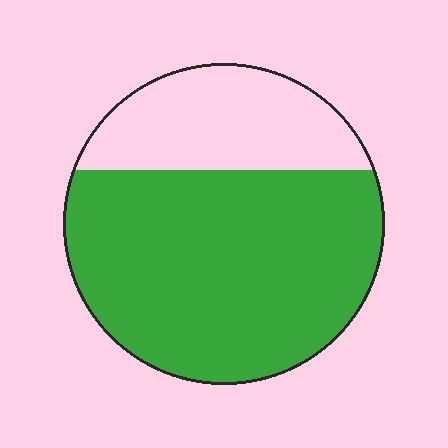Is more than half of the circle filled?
Yes.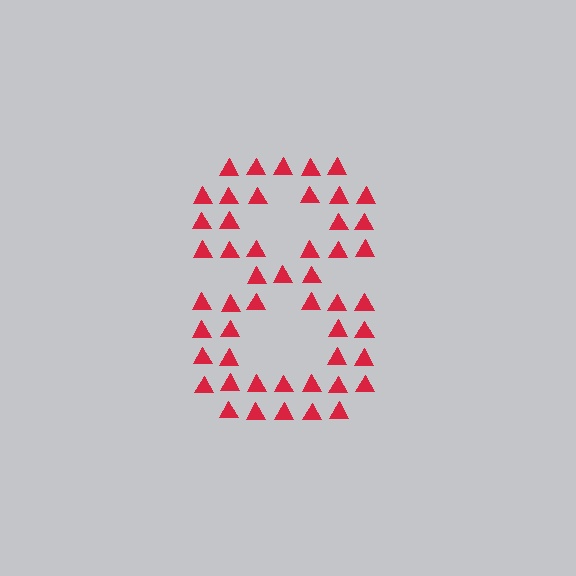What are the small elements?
The small elements are triangles.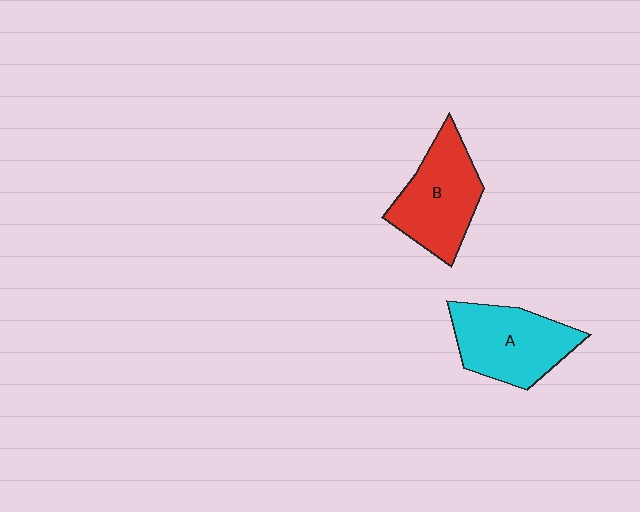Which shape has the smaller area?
Shape B (red).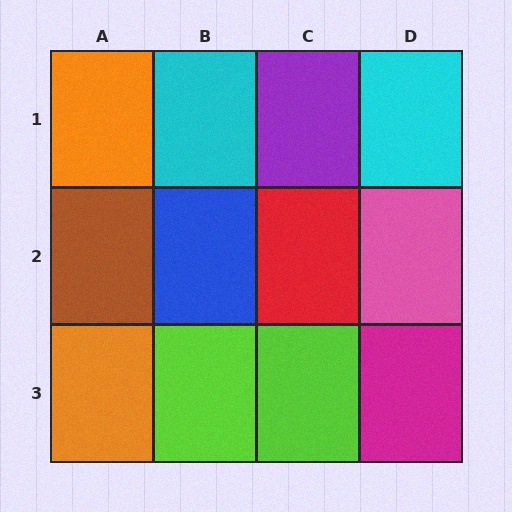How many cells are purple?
1 cell is purple.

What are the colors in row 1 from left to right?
Orange, cyan, purple, cyan.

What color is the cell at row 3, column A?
Orange.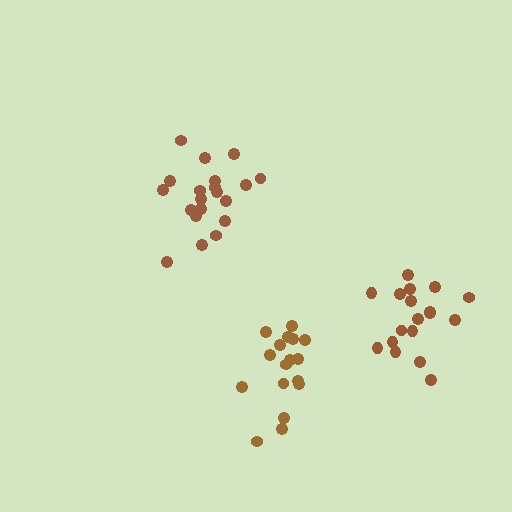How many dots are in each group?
Group 1: 20 dots, Group 2: 17 dots, Group 3: 18 dots (55 total).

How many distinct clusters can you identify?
There are 3 distinct clusters.